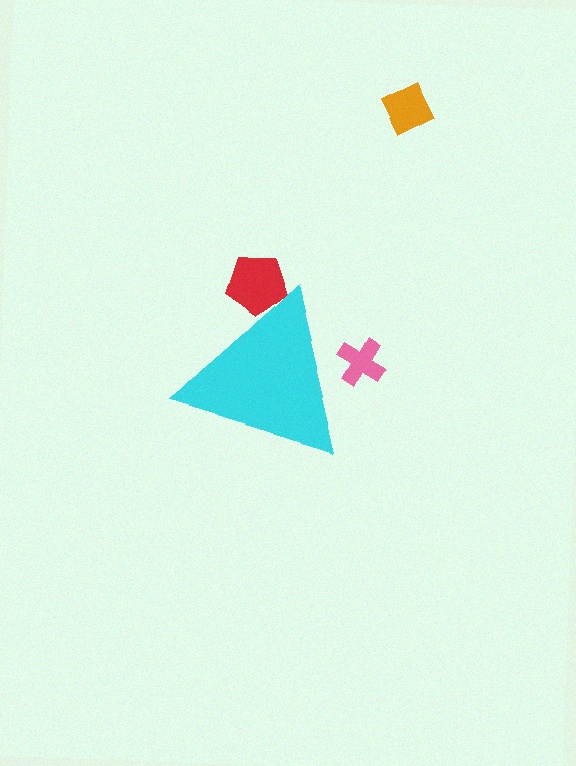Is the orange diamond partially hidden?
No, the orange diamond is fully visible.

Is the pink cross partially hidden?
Yes, the pink cross is partially hidden behind the cyan triangle.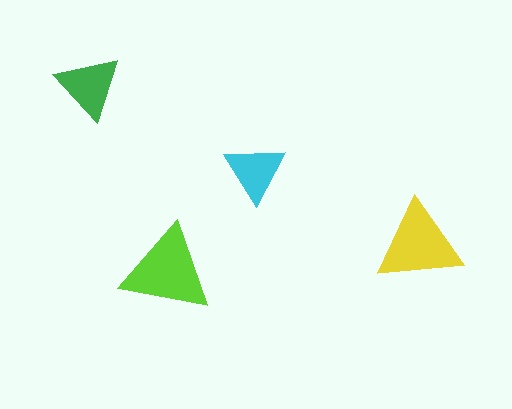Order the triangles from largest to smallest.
the lime one, the yellow one, the green one, the cyan one.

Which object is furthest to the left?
The green triangle is leftmost.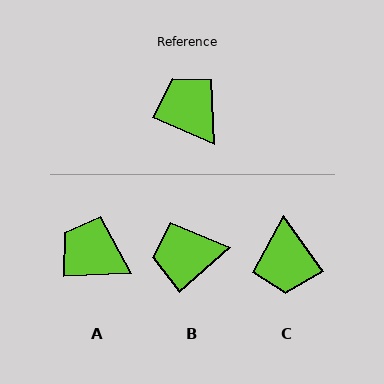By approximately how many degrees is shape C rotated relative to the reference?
Approximately 149 degrees counter-clockwise.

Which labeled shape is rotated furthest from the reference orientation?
C, about 149 degrees away.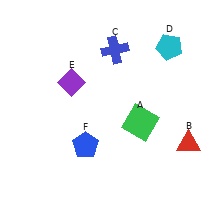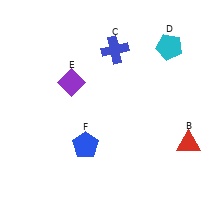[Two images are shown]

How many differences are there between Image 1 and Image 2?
There is 1 difference between the two images.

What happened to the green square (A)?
The green square (A) was removed in Image 2. It was in the bottom-right area of Image 1.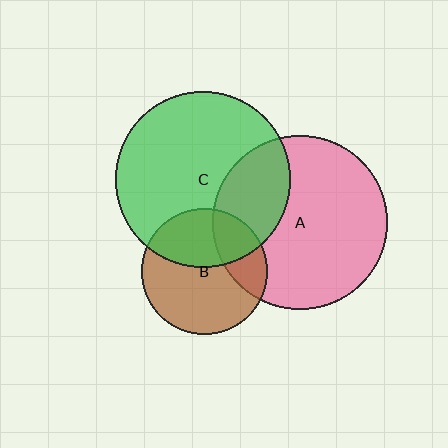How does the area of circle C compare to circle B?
Approximately 1.9 times.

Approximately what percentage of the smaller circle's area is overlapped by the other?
Approximately 40%.